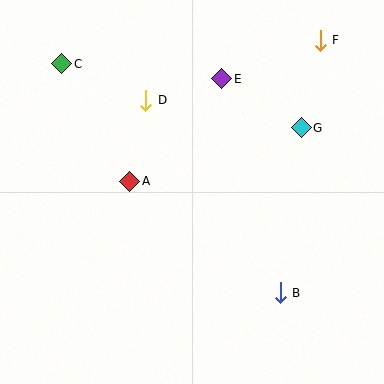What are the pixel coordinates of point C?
Point C is at (62, 64).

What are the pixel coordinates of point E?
Point E is at (222, 79).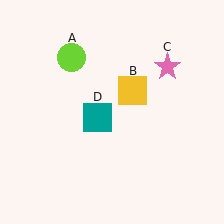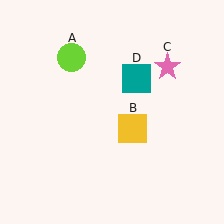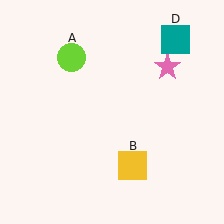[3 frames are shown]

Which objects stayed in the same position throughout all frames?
Lime circle (object A) and pink star (object C) remained stationary.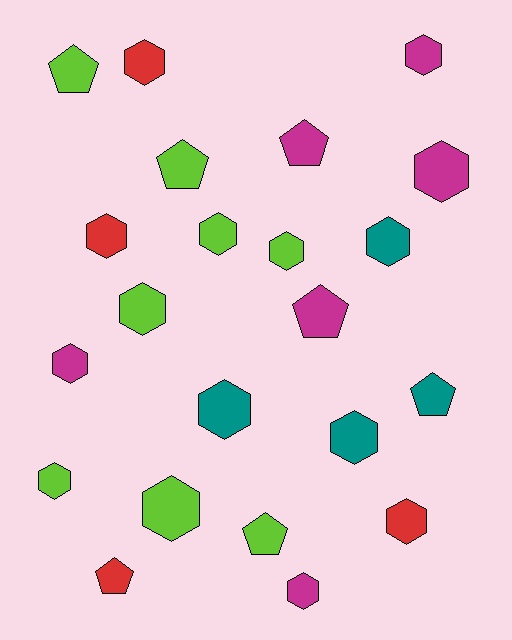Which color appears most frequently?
Lime, with 8 objects.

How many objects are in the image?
There are 22 objects.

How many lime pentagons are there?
There are 3 lime pentagons.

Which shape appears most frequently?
Hexagon, with 15 objects.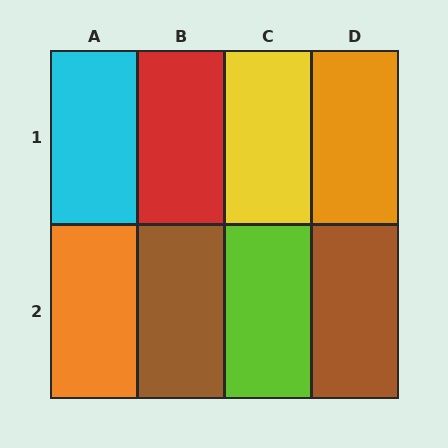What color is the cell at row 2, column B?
Brown.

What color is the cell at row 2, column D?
Brown.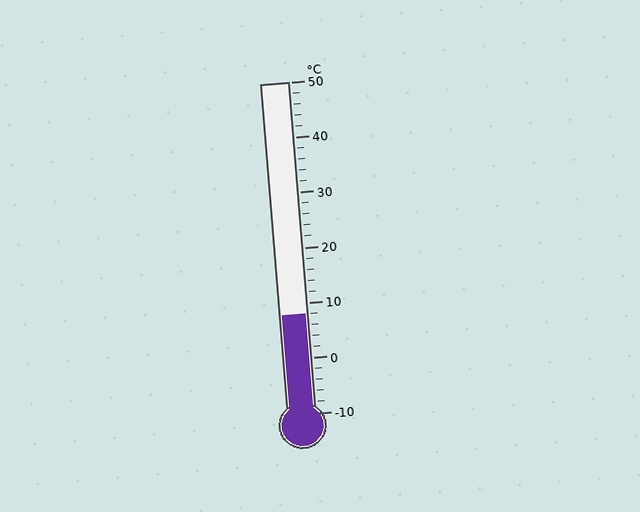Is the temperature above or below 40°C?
The temperature is below 40°C.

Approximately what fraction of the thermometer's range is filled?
The thermometer is filled to approximately 30% of its range.